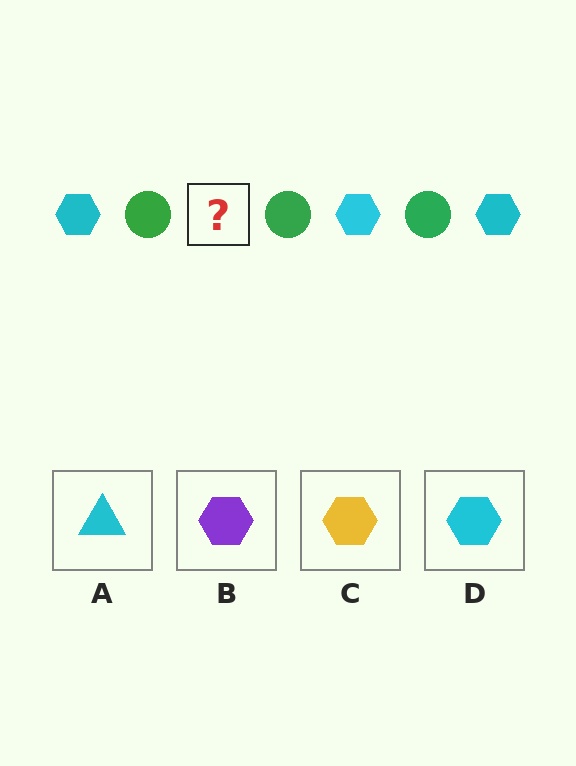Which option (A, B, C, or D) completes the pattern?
D.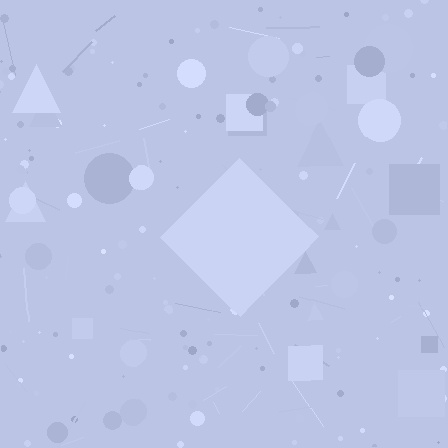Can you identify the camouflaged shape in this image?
The camouflaged shape is a diamond.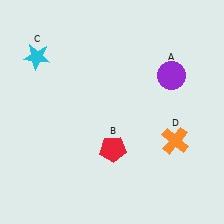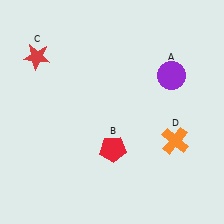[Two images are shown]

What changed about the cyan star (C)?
In Image 1, C is cyan. In Image 2, it changed to red.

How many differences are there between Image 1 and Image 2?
There is 1 difference between the two images.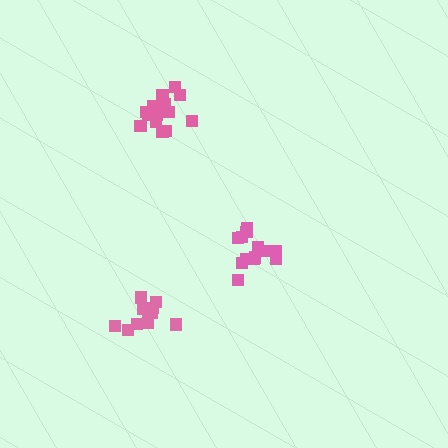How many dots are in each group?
Group 1: 13 dots, Group 2: 15 dots, Group 3: 12 dots (40 total).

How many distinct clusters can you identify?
There are 3 distinct clusters.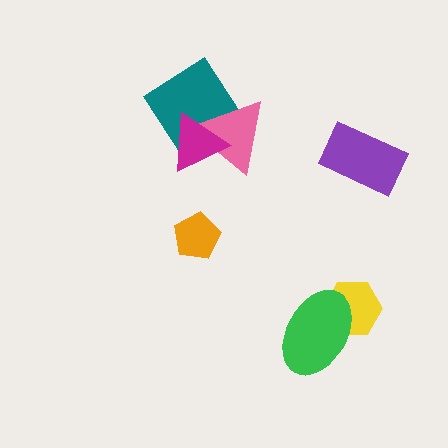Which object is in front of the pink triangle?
The magenta triangle is in front of the pink triangle.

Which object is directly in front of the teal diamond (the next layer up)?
The pink triangle is directly in front of the teal diamond.